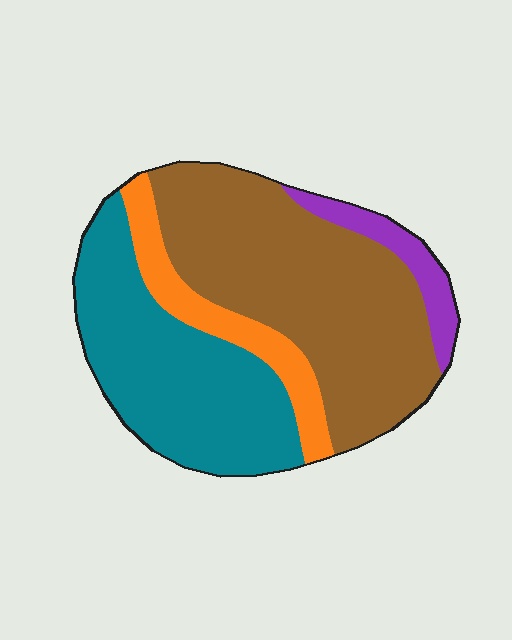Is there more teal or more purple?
Teal.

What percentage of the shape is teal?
Teal takes up between a third and a half of the shape.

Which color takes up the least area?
Purple, at roughly 5%.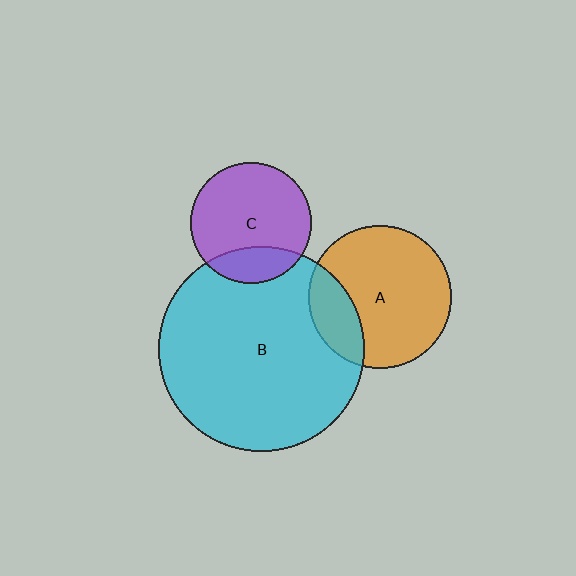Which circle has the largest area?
Circle B (cyan).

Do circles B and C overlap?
Yes.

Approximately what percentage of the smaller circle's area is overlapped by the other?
Approximately 20%.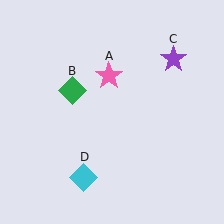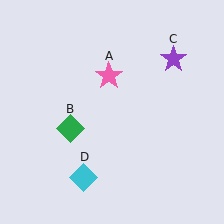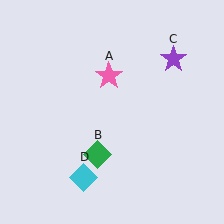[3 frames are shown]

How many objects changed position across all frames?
1 object changed position: green diamond (object B).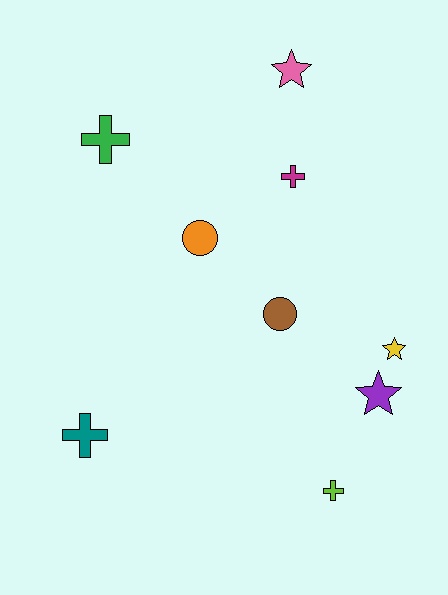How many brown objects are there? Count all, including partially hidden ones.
There is 1 brown object.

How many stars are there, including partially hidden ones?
There are 3 stars.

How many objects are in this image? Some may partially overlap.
There are 9 objects.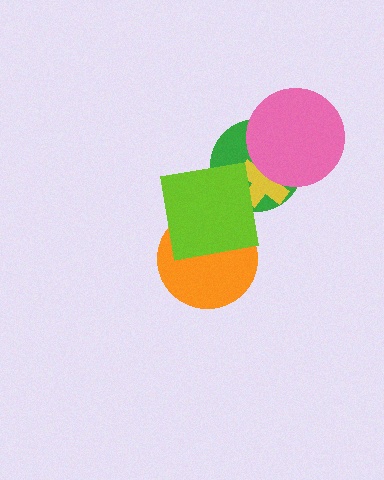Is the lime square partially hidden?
No, no other shape covers it.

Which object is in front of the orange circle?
The lime square is in front of the orange circle.